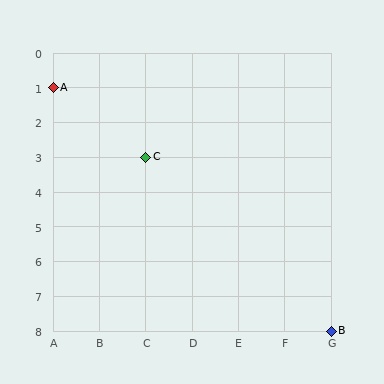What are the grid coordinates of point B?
Point B is at grid coordinates (G, 8).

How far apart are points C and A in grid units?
Points C and A are 2 columns and 2 rows apart (about 2.8 grid units diagonally).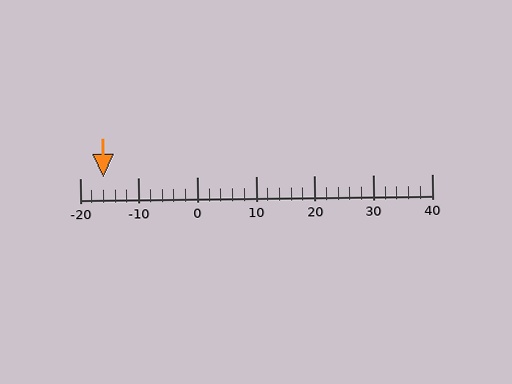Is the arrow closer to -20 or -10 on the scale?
The arrow is closer to -20.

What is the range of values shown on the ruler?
The ruler shows values from -20 to 40.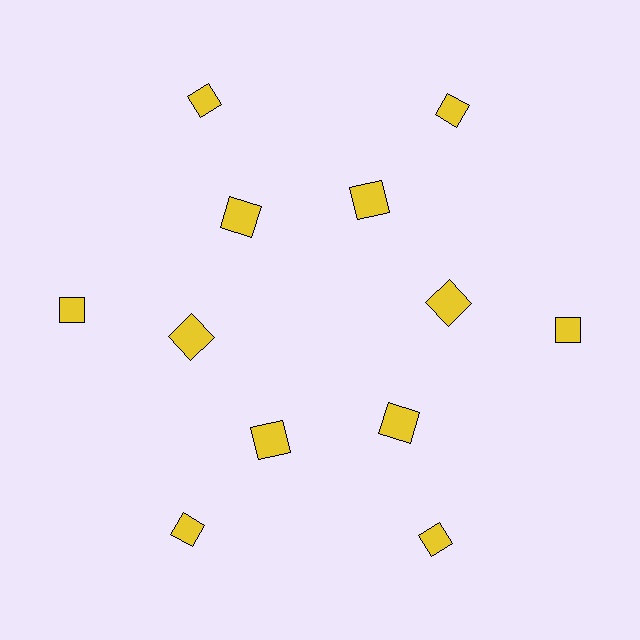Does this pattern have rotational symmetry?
Yes, this pattern has 6-fold rotational symmetry. It looks the same after rotating 60 degrees around the center.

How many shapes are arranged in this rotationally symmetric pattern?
There are 12 shapes, arranged in 6 groups of 2.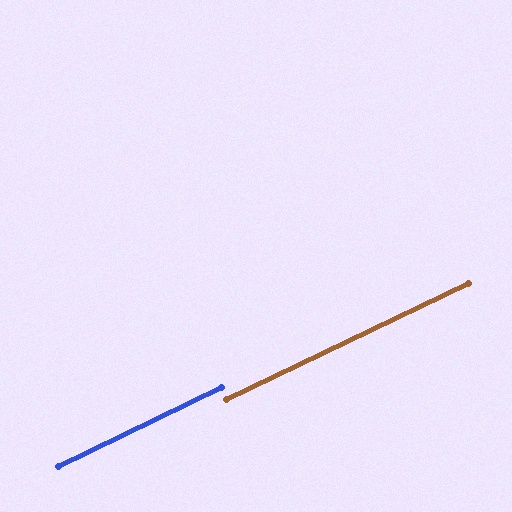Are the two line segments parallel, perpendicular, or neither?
Parallel — their directions differ by only 0.2°.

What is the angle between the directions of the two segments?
Approximately 0 degrees.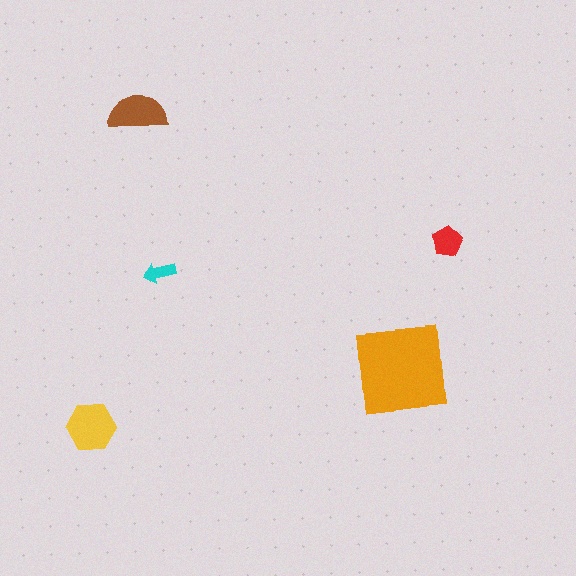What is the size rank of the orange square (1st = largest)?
1st.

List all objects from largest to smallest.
The orange square, the yellow hexagon, the brown semicircle, the red pentagon, the cyan arrow.